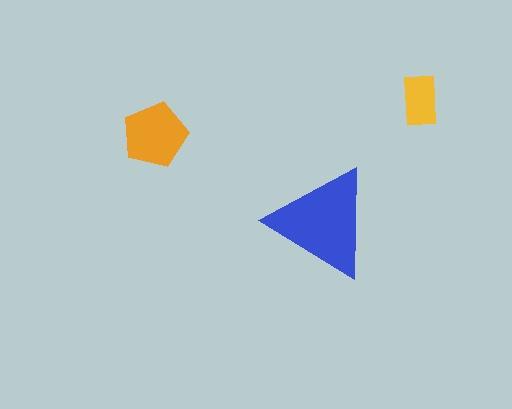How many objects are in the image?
There are 3 objects in the image.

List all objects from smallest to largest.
The yellow rectangle, the orange pentagon, the blue triangle.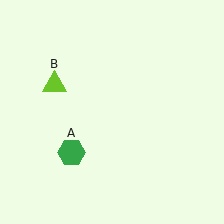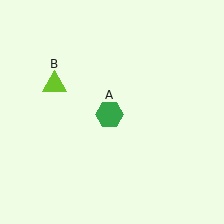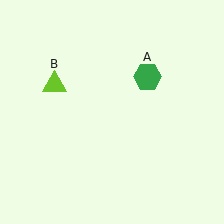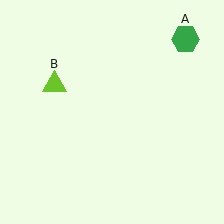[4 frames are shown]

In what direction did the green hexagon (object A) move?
The green hexagon (object A) moved up and to the right.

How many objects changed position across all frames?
1 object changed position: green hexagon (object A).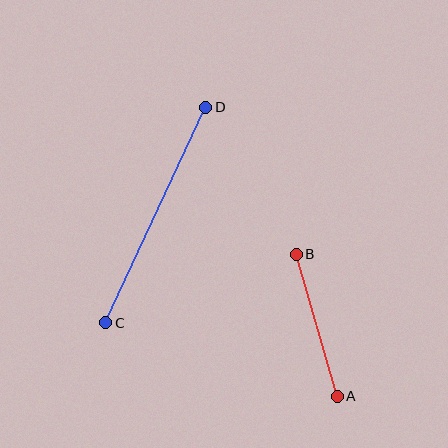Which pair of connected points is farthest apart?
Points C and D are farthest apart.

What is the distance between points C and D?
The distance is approximately 238 pixels.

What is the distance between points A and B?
The distance is approximately 148 pixels.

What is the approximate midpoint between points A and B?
The midpoint is at approximately (317, 325) pixels.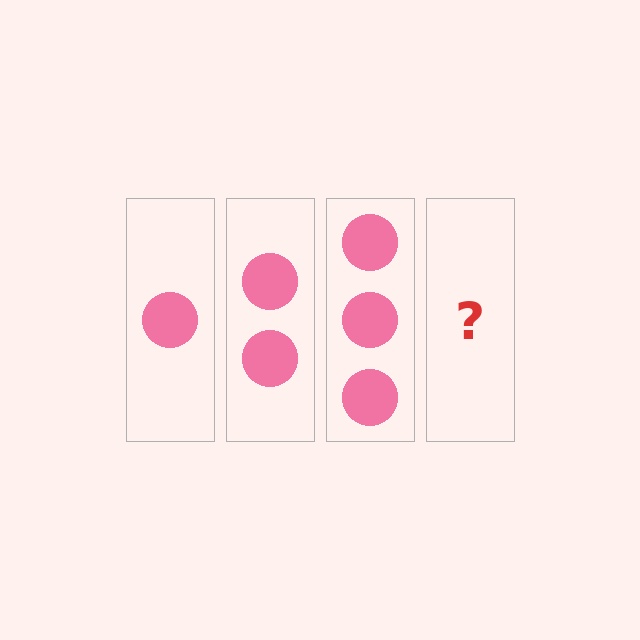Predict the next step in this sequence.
The next step is 4 circles.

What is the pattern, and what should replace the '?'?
The pattern is that each step adds one more circle. The '?' should be 4 circles.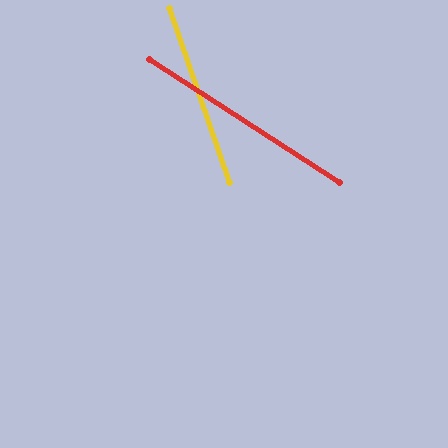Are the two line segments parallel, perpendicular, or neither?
Neither parallel nor perpendicular — they differ by about 38°.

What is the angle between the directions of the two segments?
Approximately 38 degrees.